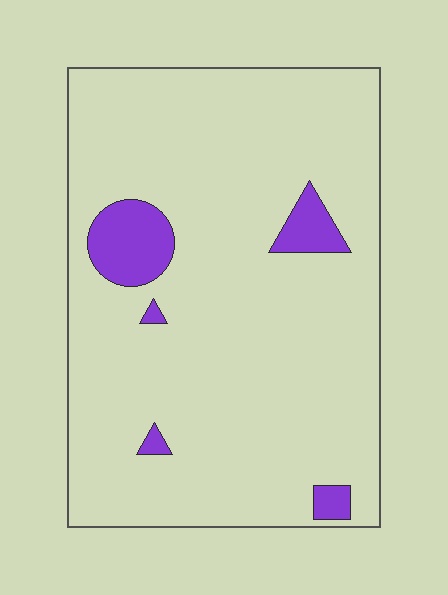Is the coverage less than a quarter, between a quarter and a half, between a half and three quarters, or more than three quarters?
Less than a quarter.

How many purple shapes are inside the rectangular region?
5.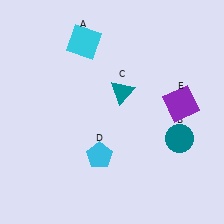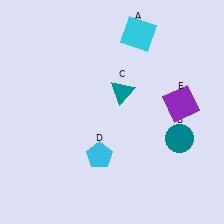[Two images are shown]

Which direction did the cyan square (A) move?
The cyan square (A) moved right.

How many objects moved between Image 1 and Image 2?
1 object moved between the two images.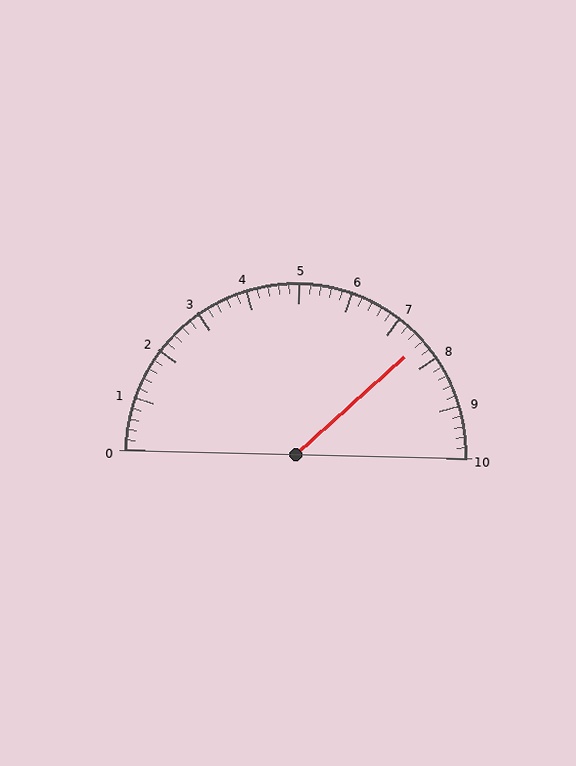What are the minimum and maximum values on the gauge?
The gauge ranges from 0 to 10.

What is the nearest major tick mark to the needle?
The nearest major tick mark is 8.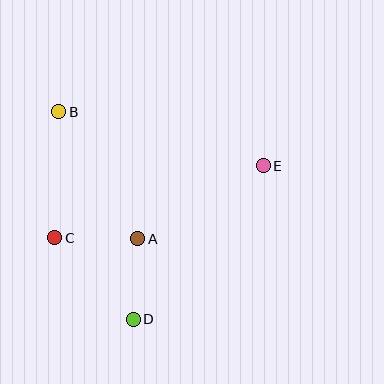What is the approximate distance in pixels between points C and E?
The distance between C and E is approximately 220 pixels.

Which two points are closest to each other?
Points A and D are closest to each other.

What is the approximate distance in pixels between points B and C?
The distance between B and C is approximately 126 pixels.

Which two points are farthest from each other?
Points B and D are farthest from each other.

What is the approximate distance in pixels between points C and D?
The distance between C and D is approximately 113 pixels.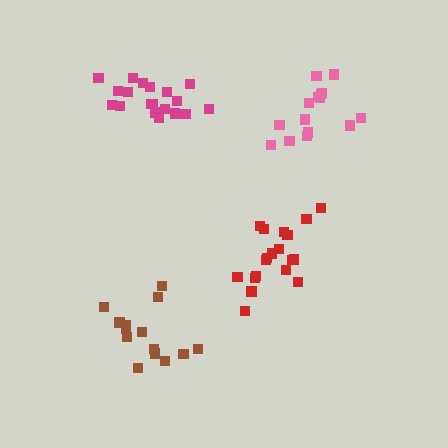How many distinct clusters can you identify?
There are 4 distinct clusters.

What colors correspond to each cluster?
The clusters are colored: brown, red, magenta, pink.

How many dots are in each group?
Group 1: 14 dots, Group 2: 20 dots, Group 3: 19 dots, Group 4: 15 dots (68 total).